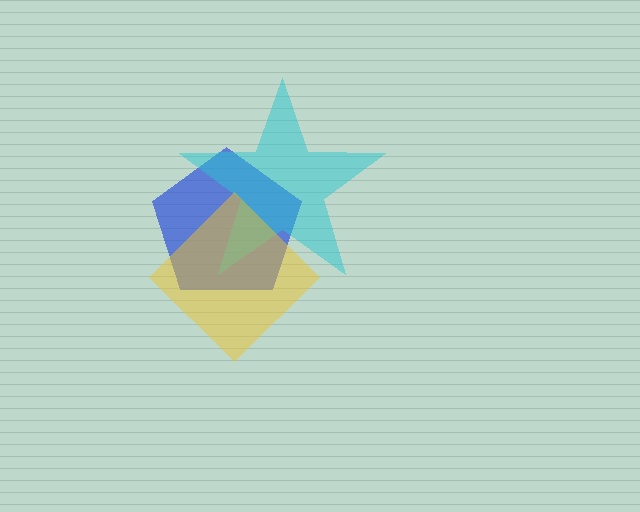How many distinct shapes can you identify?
There are 3 distinct shapes: a blue pentagon, a cyan star, a yellow diamond.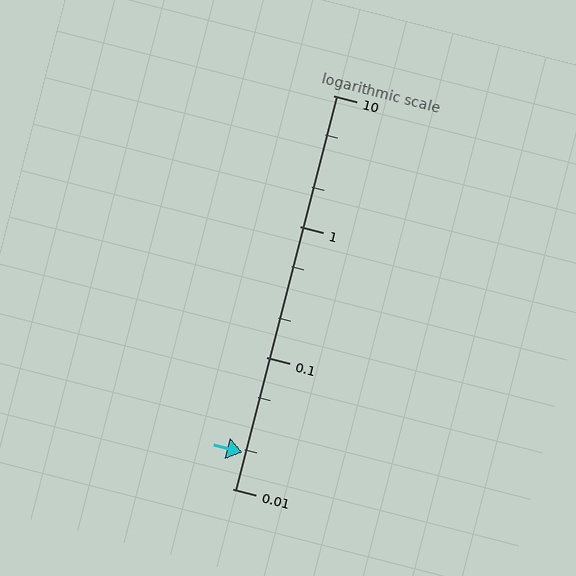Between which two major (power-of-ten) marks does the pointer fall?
The pointer is between 0.01 and 0.1.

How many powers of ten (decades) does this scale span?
The scale spans 3 decades, from 0.01 to 10.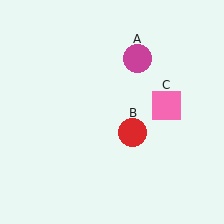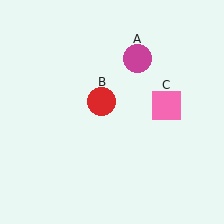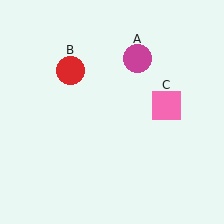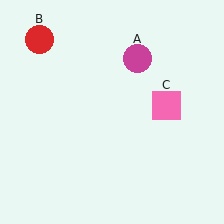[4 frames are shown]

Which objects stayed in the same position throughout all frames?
Magenta circle (object A) and pink square (object C) remained stationary.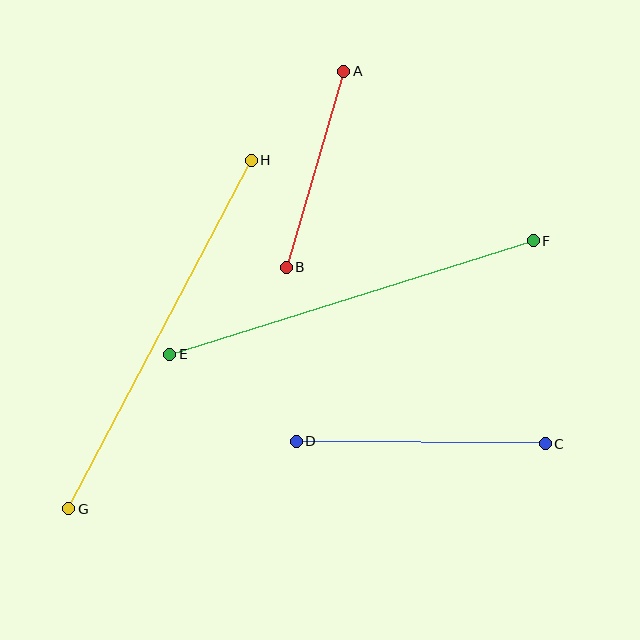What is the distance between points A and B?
The distance is approximately 204 pixels.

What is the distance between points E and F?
The distance is approximately 381 pixels.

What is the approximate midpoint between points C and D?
The midpoint is at approximately (421, 443) pixels.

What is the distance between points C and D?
The distance is approximately 249 pixels.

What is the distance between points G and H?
The distance is approximately 393 pixels.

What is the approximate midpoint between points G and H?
The midpoint is at approximately (160, 335) pixels.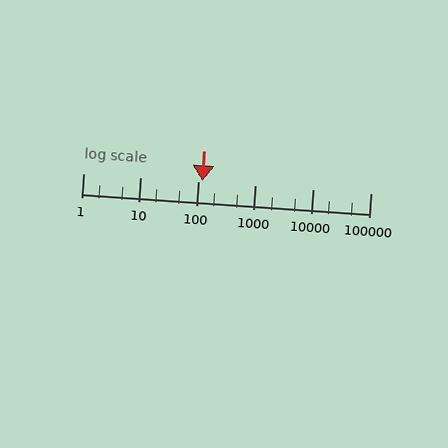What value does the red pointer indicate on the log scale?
The pointer indicates approximately 120.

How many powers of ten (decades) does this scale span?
The scale spans 5 decades, from 1 to 100000.